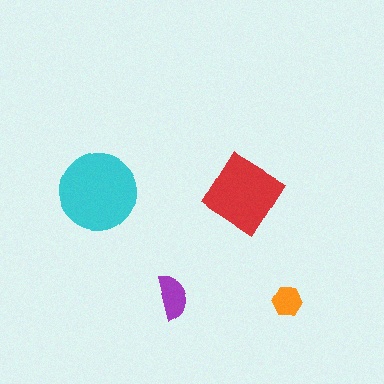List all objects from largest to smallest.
The cyan circle, the red diamond, the purple semicircle, the orange hexagon.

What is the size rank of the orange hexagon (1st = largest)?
4th.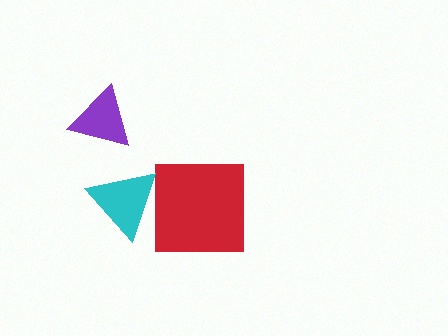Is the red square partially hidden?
Yes, it is partially covered by another shape.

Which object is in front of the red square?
The cyan triangle is in front of the red square.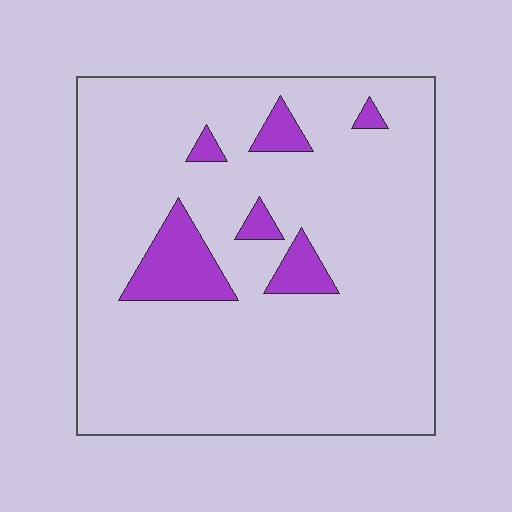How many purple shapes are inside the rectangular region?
6.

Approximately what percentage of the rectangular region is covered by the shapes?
Approximately 10%.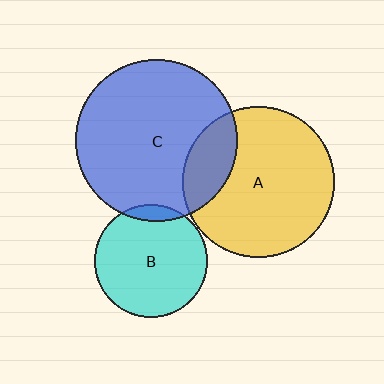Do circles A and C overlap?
Yes.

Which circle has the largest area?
Circle C (blue).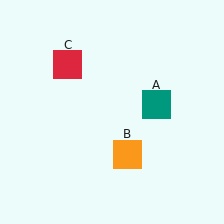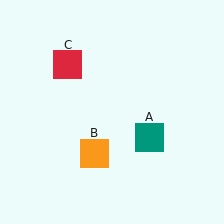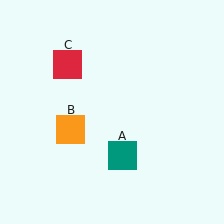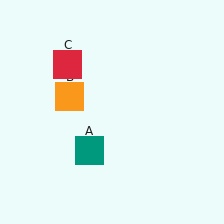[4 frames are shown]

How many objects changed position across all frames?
2 objects changed position: teal square (object A), orange square (object B).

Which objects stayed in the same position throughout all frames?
Red square (object C) remained stationary.